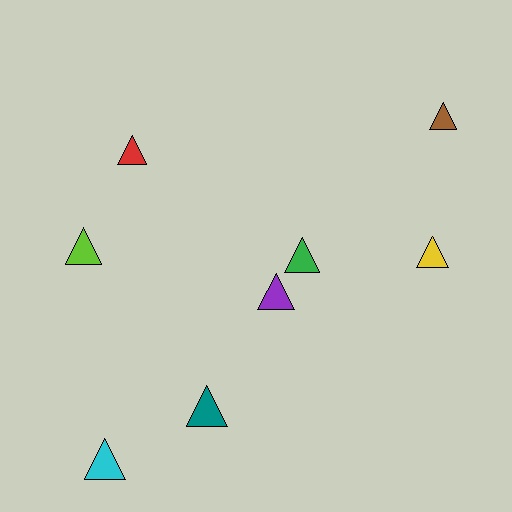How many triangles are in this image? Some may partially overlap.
There are 8 triangles.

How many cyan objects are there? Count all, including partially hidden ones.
There is 1 cyan object.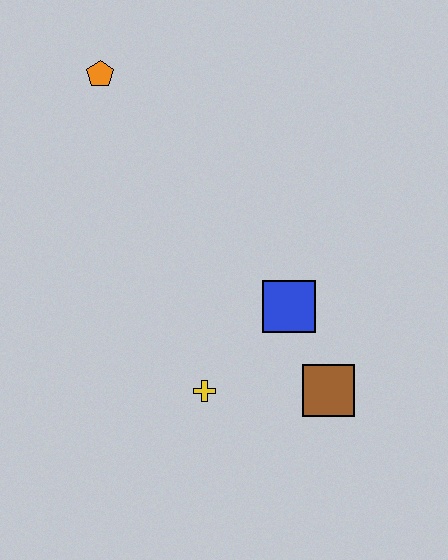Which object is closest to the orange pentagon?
The blue square is closest to the orange pentagon.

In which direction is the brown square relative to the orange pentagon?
The brown square is below the orange pentagon.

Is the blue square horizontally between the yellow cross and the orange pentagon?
No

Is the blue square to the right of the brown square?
No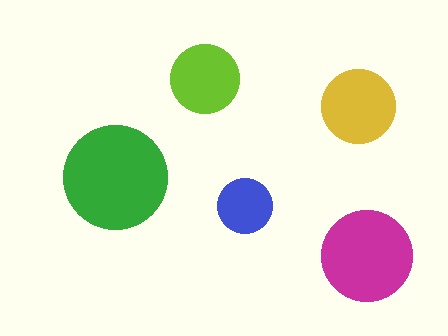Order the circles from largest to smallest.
the green one, the magenta one, the yellow one, the lime one, the blue one.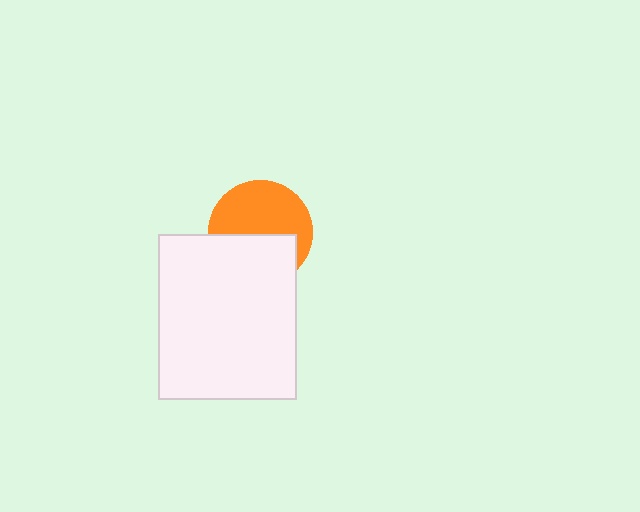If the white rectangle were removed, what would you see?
You would see the complete orange circle.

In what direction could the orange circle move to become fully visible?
The orange circle could move up. That would shift it out from behind the white rectangle entirely.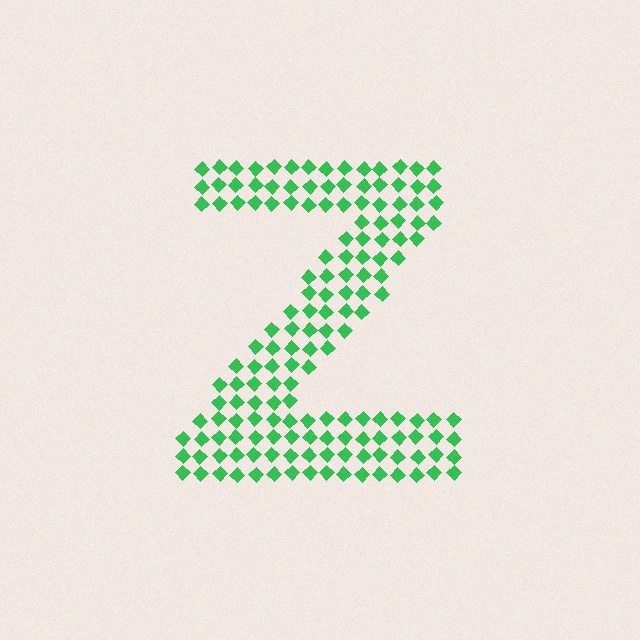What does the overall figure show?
The overall figure shows the letter Z.